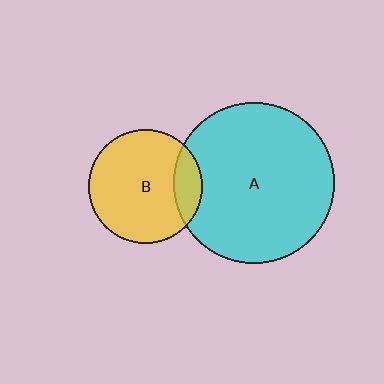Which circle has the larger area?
Circle A (cyan).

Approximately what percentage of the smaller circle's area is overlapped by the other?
Approximately 15%.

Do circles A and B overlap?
Yes.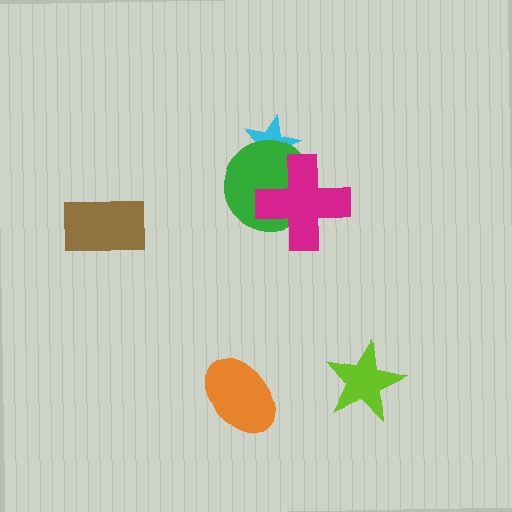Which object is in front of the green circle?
The magenta cross is in front of the green circle.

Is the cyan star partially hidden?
Yes, it is partially covered by another shape.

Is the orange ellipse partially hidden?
No, no other shape covers it.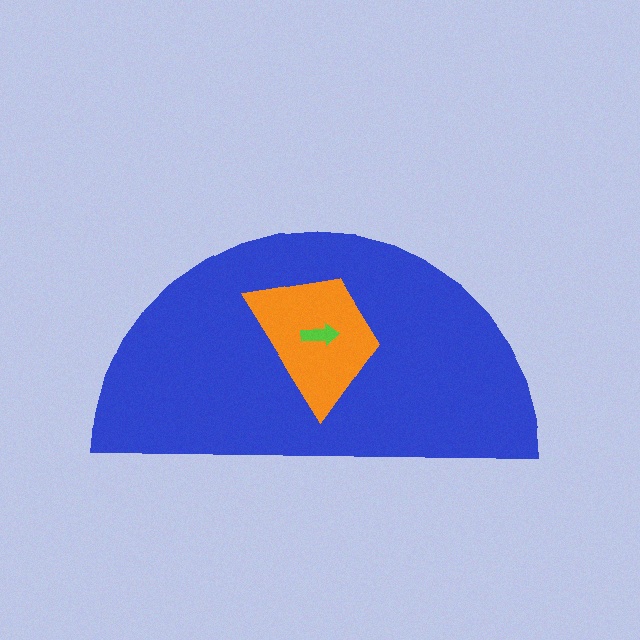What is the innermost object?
The lime arrow.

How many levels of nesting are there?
3.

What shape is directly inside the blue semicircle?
The orange trapezoid.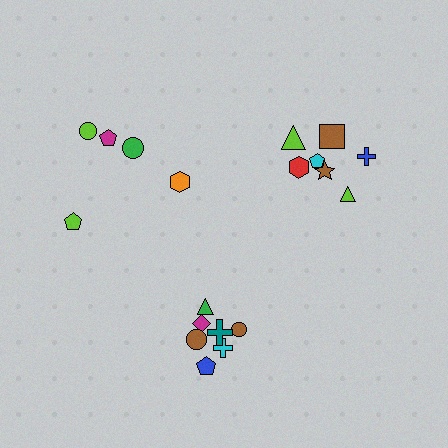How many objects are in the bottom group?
There are 7 objects.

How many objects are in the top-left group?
There are 5 objects.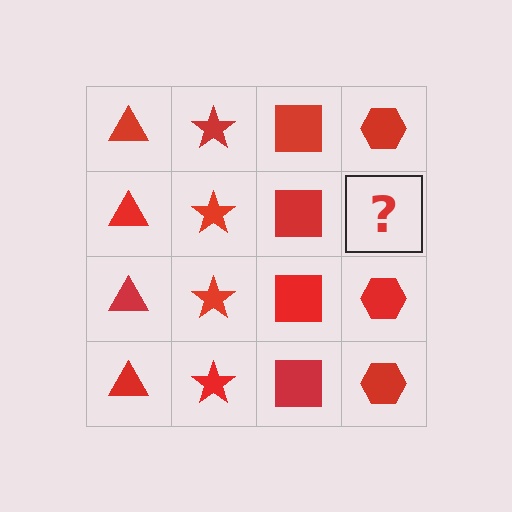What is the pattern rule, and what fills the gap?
The rule is that each column has a consistent shape. The gap should be filled with a red hexagon.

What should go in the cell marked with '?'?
The missing cell should contain a red hexagon.